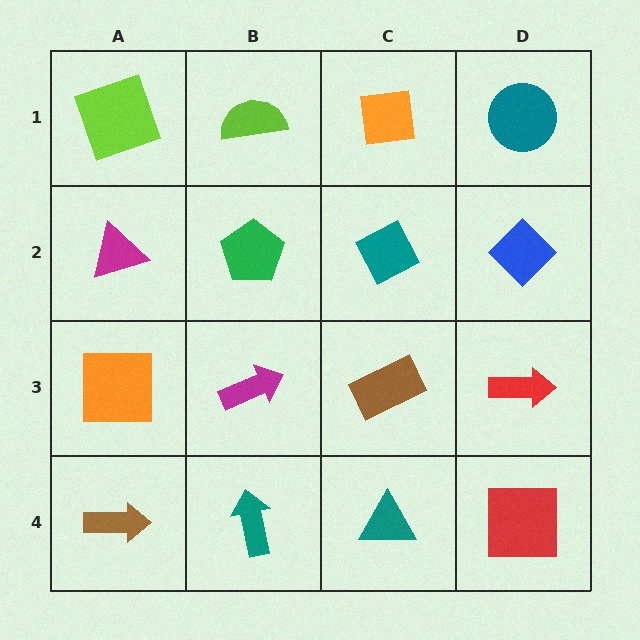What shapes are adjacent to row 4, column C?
A brown rectangle (row 3, column C), a teal arrow (row 4, column B), a red square (row 4, column D).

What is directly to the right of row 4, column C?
A red square.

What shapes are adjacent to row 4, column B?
A magenta arrow (row 3, column B), a brown arrow (row 4, column A), a teal triangle (row 4, column C).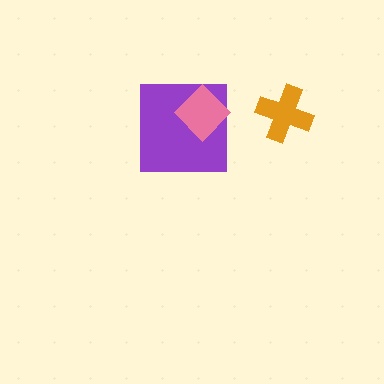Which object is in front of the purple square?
The pink diamond is in front of the purple square.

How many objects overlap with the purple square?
1 object overlaps with the purple square.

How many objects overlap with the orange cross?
0 objects overlap with the orange cross.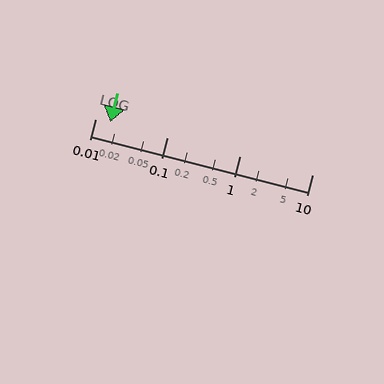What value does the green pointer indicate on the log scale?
The pointer indicates approximately 0.016.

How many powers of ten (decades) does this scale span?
The scale spans 3 decades, from 0.01 to 10.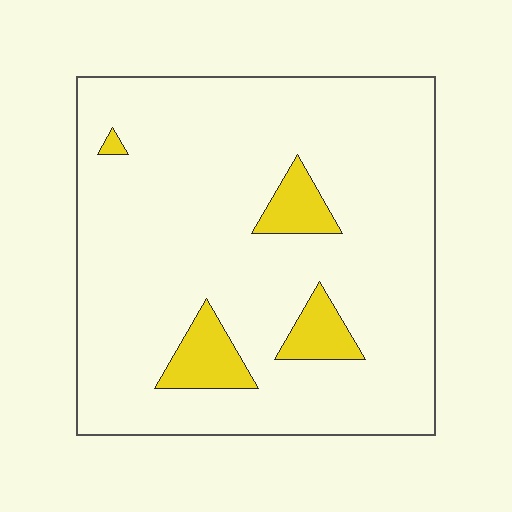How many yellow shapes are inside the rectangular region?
4.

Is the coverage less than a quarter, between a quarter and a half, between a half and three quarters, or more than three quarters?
Less than a quarter.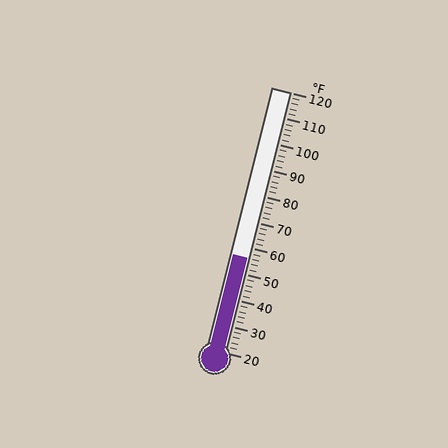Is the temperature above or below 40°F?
The temperature is above 40°F.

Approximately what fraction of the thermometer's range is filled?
The thermometer is filled to approximately 35% of its range.